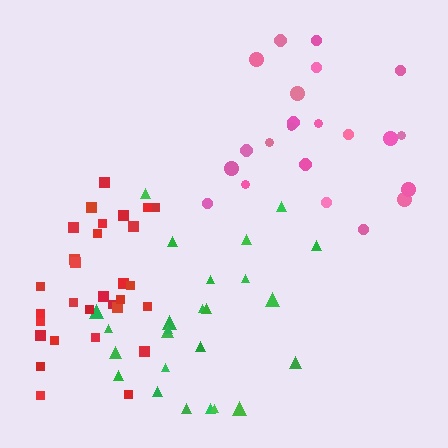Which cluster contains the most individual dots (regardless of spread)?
Red (30).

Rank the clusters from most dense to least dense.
red, green, pink.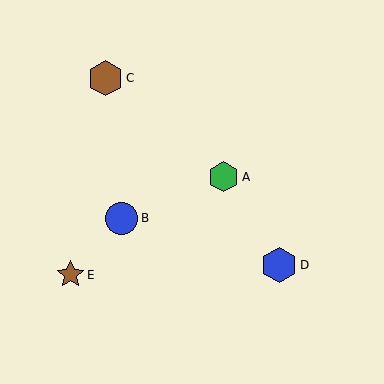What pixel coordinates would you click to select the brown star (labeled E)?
Click at (71, 275) to select the brown star E.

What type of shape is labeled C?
Shape C is a brown hexagon.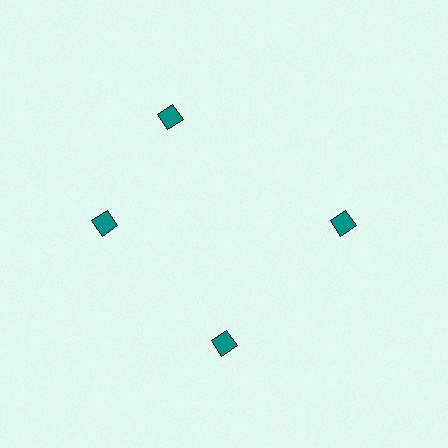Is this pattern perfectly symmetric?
No. The 4 teal diamonds are arranged in a ring, but one element near the 12 o'clock position is rotated out of alignment along the ring, breaking the 4-fold rotational symmetry.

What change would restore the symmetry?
The symmetry would be restored by rotating it back into even spacing with its neighbors so that all 4 diamonds sit at equal angles and equal distance from the center.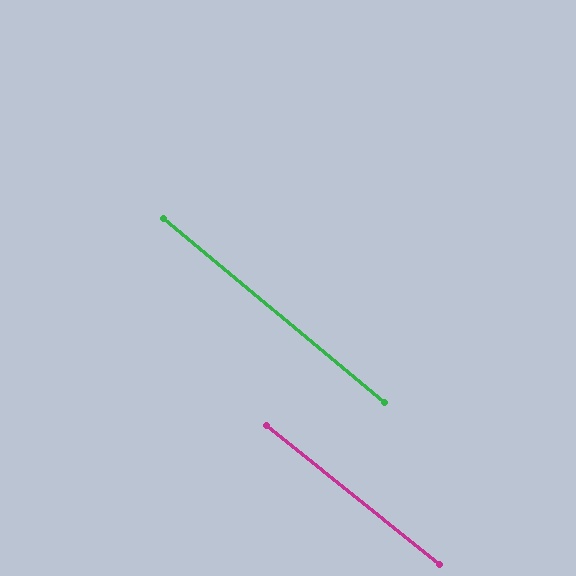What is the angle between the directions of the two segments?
Approximately 1 degree.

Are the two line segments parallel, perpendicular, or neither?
Parallel — their directions differ by only 1.0°.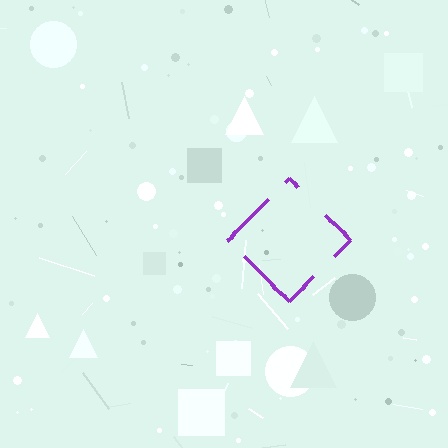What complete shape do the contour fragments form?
The contour fragments form a diamond.